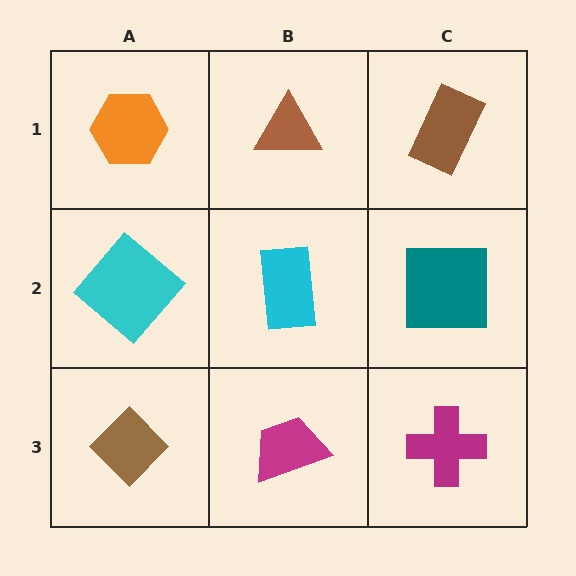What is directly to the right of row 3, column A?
A magenta trapezoid.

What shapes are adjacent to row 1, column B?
A cyan rectangle (row 2, column B), an orange hexagon (row 1, column A), a brown rectangle (row 1, column C).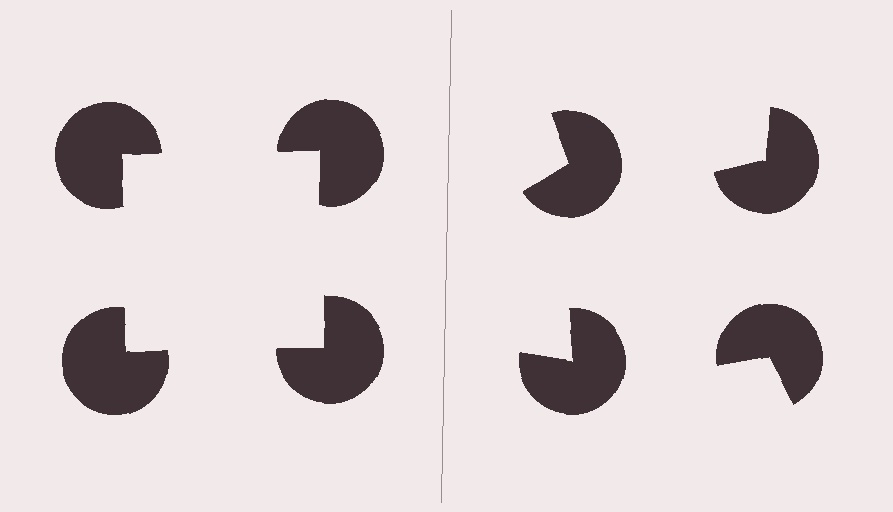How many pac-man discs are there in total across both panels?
8 — 4 on each side.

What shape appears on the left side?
An illusory square.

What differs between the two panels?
The pac-man discs are positioned identically on both sides; only the wedge orientations differ. On the left they align to a square; on the right they are misaligned.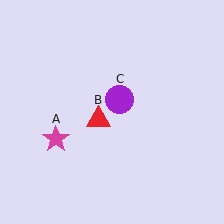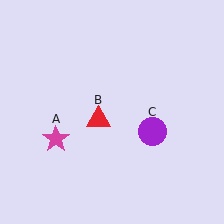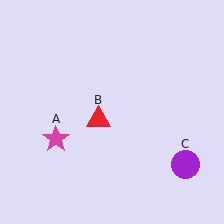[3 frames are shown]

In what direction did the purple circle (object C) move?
The purple circle (object C) moved down and to the right.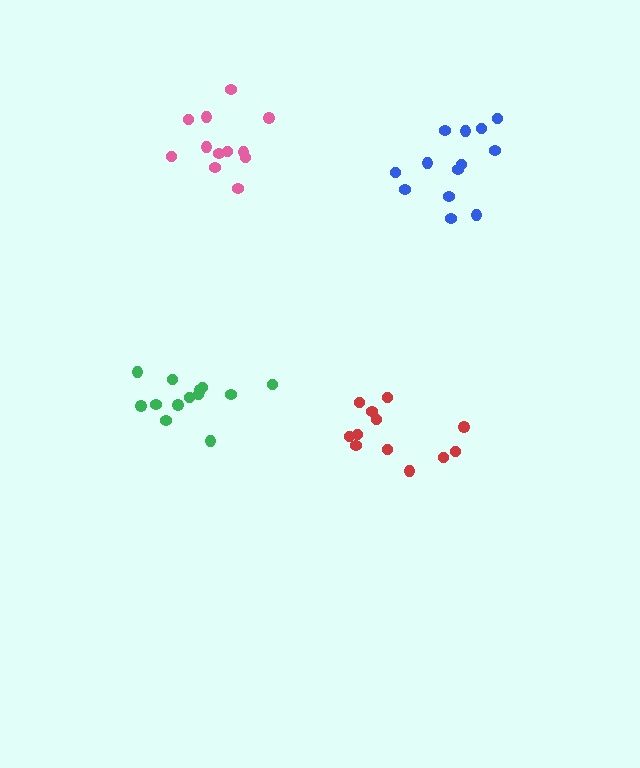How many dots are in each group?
Group 1: 13 dots, Group 2: 12 dots, Group 3: 12 dots, Group 4: 13 dots (50 total).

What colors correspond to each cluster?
The clusters are colored: blue, pink, red, green.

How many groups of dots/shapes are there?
There are 4 groups.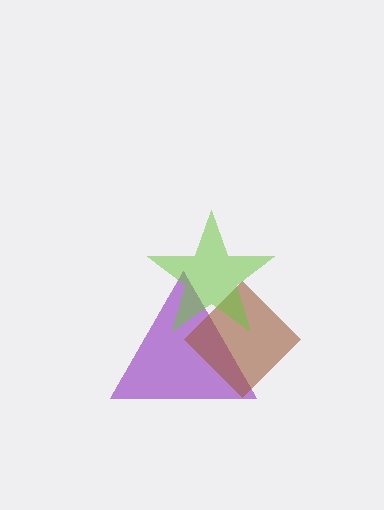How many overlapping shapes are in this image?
There are 3 overlapping shapes in the image.